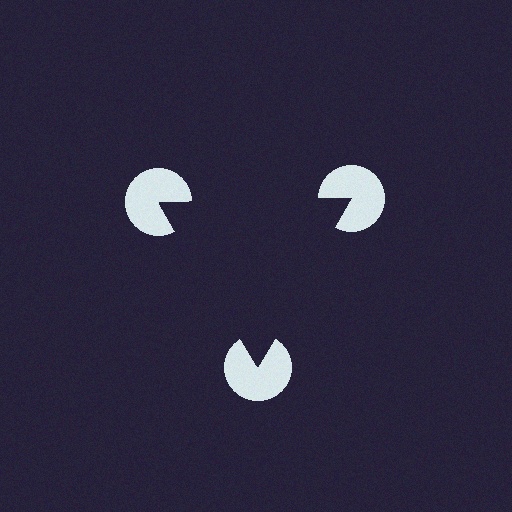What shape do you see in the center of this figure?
An illusory triangle — its edges are inferred from the aligned wedge cuts in the pac-man discs, not physically drawn.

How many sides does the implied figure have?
3 sides.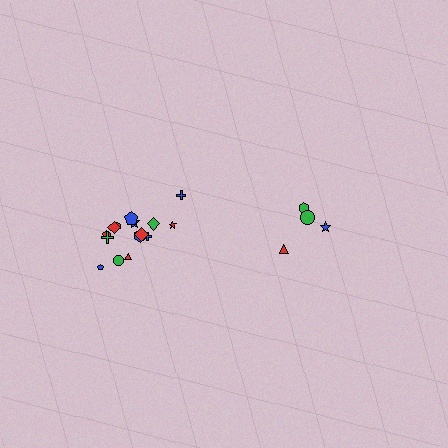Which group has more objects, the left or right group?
The left group.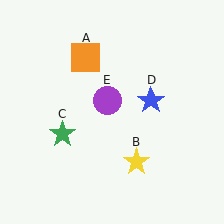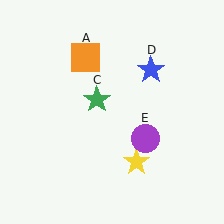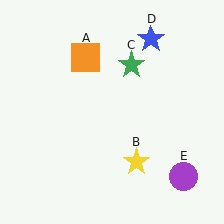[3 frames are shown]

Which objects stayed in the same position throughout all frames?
Orange square (object A) and yellow star (object B) remained stationary.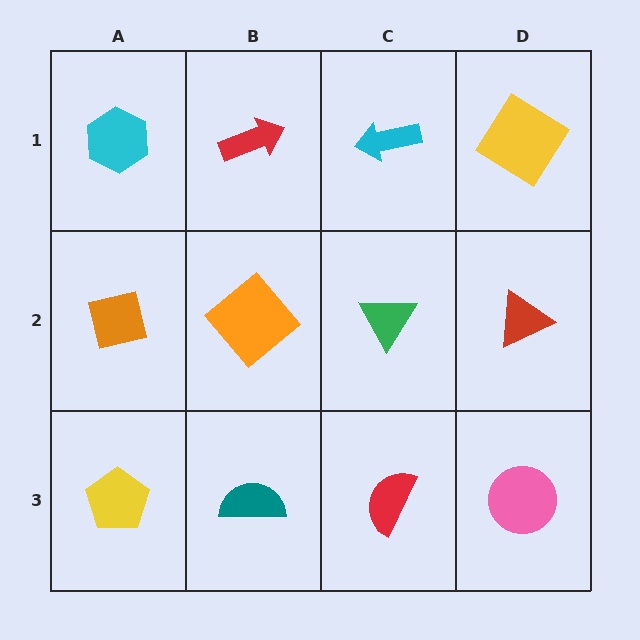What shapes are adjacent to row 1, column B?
An orange diamond (row 2, column B), a cyan hexagon (row 1, column A), a cyan arrow (row 1, column C).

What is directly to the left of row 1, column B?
A cyan hexagon.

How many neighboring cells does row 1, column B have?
3.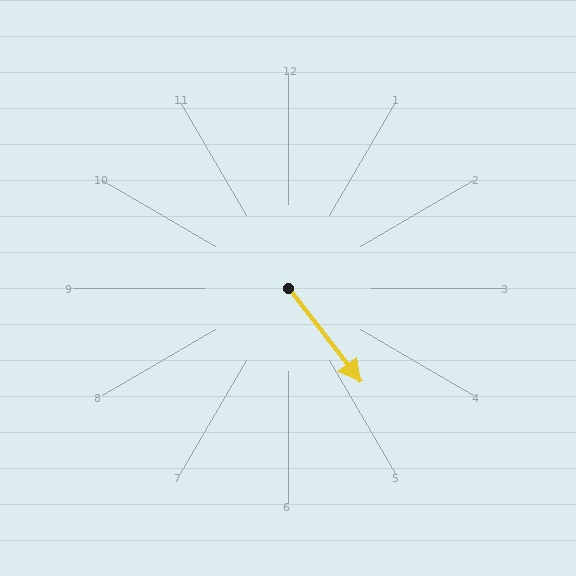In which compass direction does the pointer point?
Southeast.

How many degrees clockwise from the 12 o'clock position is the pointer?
Approximately 142 degrees.